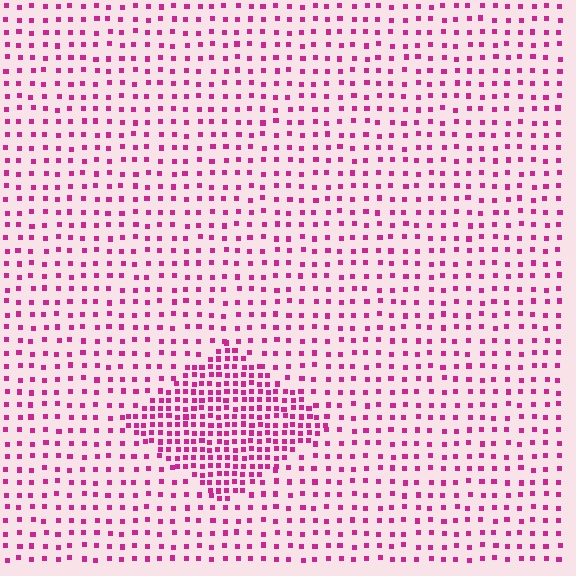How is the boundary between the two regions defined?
The boundary is defined by a change in element density (approximately 2.4x ratio). All elements are the same color, size, and shape.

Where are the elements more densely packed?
The elements are more densely packed inside the diamond boundary.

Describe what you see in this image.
The image contains small magenta elements arranged at two different densities. A diamond-shaped region is visible where the elements are more densely packed than the surrounding area.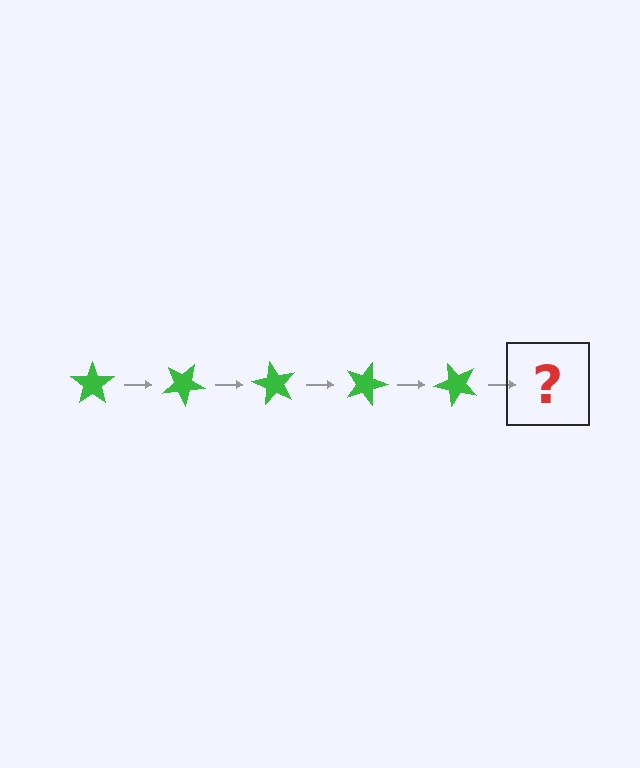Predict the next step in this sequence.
The next step is a green star rotated 150 degrees.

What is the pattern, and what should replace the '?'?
The pattern is that the star rotates 30 degrees each step. The '?' should be a green star rotated 150 degrees.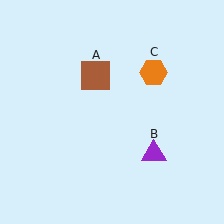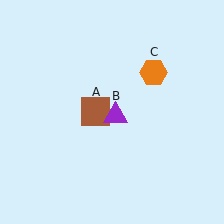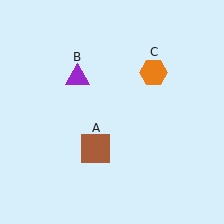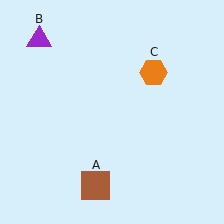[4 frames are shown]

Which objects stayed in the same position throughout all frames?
Orange hexagon (object C) remained stationary.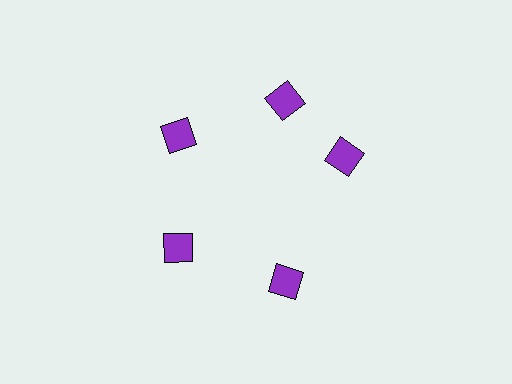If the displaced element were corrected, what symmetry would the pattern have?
It would have 5-fold rotational symmetry — the pattern would map onto itself every 72 degrees.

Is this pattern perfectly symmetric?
No. The 5 purple squares are arranged in a ring, but one element near the 3 o'clock position is rotated out of alignment along the ring, breaking the 5-fold rotational symmetry.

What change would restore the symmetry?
The symmetry would be restored by rotating it back into even spacing with its neighbors so that all 5 squares sit at equal angles and equal distance from the center.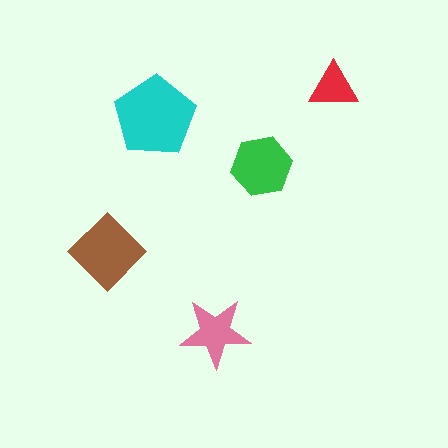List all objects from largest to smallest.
The cyan pentagon, the brown diamond, the green hexagon, the pink star, the red triangle.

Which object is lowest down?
The pink star is bottommost.